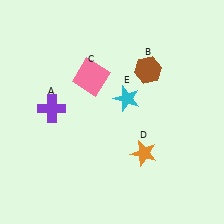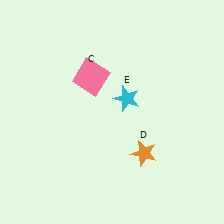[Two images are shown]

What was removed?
The brown hexagon (B), the purple cross (A) were removed in Image 2.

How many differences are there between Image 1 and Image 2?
There are 2 differences between the two images.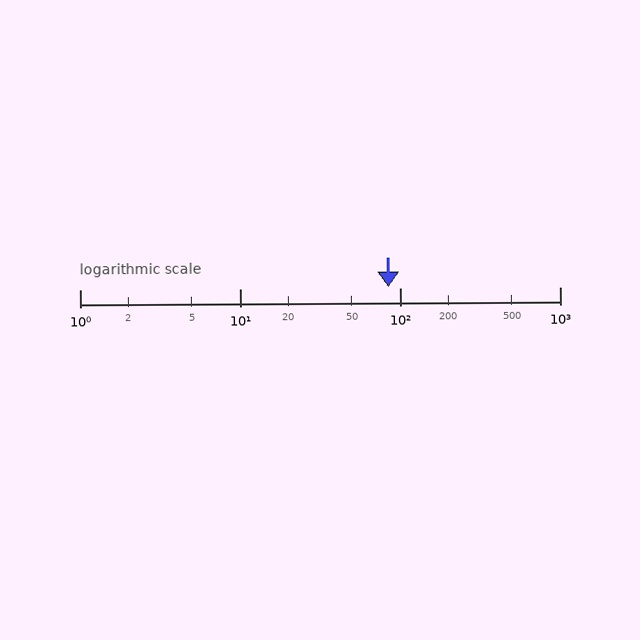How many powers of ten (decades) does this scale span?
The scale spans 3 decades, from 1 to 1000.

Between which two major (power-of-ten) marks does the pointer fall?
The pointer is between 10 and 100.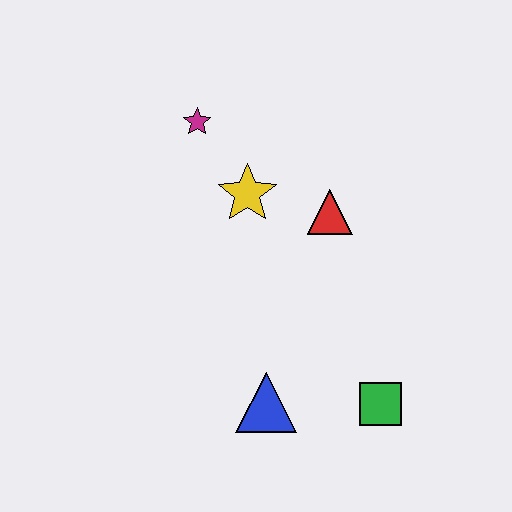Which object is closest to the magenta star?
The yellow star is closest to the magenta star.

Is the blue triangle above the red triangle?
No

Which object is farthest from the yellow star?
The green square is farthest from the yellow star.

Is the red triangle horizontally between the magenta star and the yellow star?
No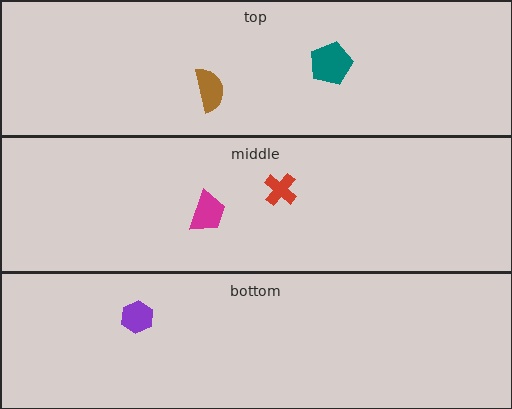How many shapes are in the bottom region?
1.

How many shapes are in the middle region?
2.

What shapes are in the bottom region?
The purple hexagon.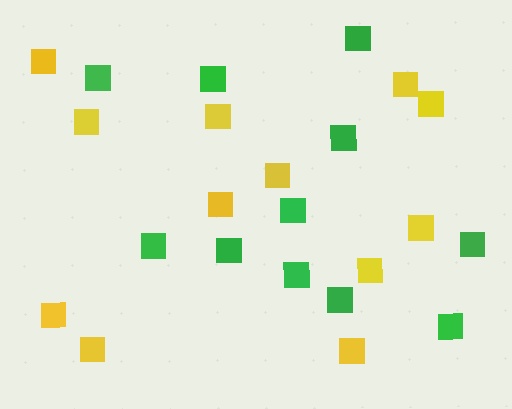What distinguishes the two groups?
There are 2 groups: one group of green squares (11) and one group of yellow squares (12).